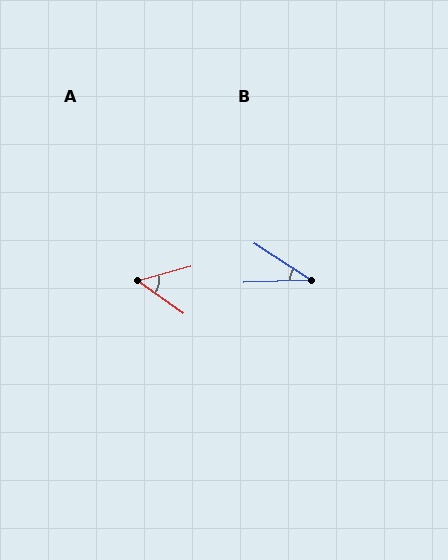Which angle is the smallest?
B, at approximately 35 degrees.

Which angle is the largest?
A, at approximately 51 degrees.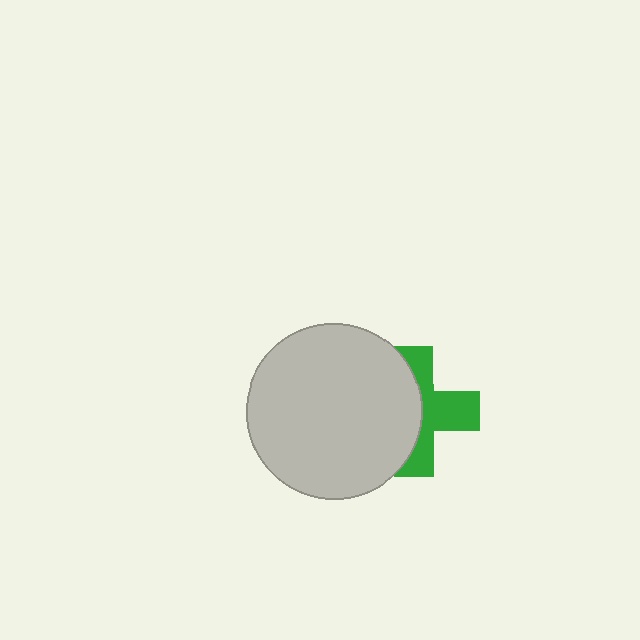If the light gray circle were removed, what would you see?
You would see the complete green cross.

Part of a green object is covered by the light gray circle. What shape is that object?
It is a cross.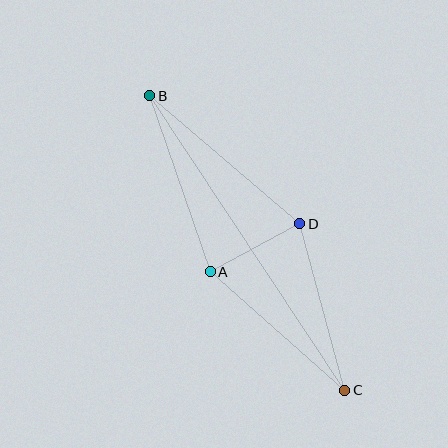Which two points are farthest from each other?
Points B and C are farthest from each other.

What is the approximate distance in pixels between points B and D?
The distance between B and D is approximately 197 pixels.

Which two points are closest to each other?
Points A and D are closest to each other.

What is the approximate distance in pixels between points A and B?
The distance between A and B is approximately 186 pixels.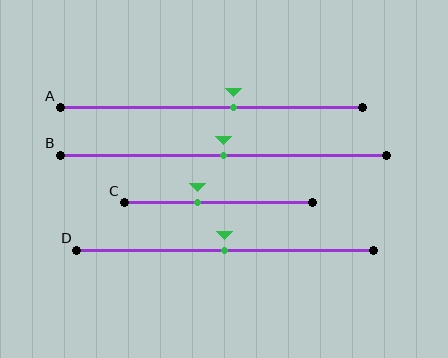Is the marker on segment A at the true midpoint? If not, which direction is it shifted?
No, the marker on segment A is shifted to the right by about 7% of the segment length.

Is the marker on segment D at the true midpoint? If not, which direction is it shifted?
Yes, the marker on segment D is at the true midpoint.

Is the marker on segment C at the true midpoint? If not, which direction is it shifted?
No, the marker on segment C is shifted to the left by about 11% of the segment length.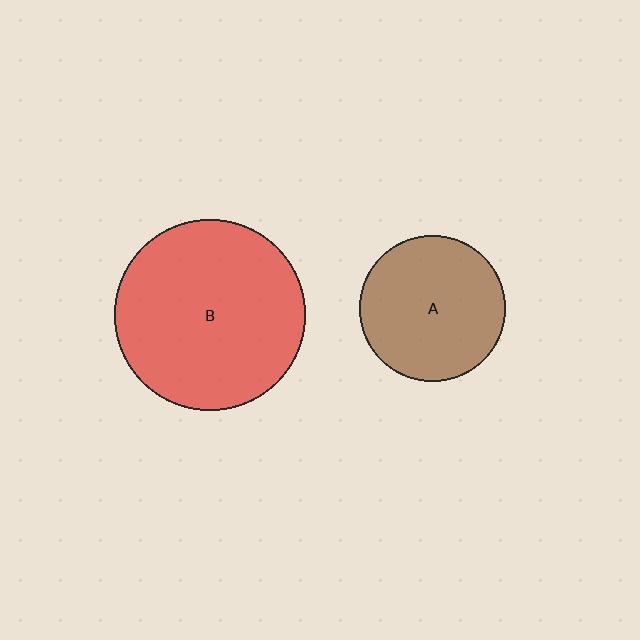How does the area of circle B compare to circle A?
Approximately 1.7 times.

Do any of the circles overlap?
No, none of the circles overlap.